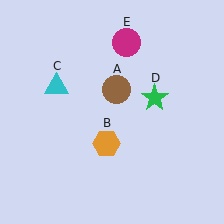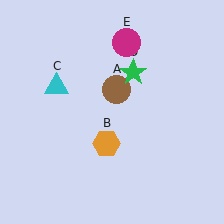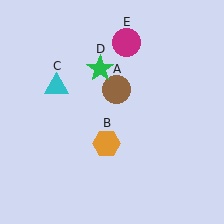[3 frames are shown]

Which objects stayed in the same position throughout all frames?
Brown circle (object A) and orange hexagon (object B) and cyan triangle (object C) and magenta circle (object E) remained stationary.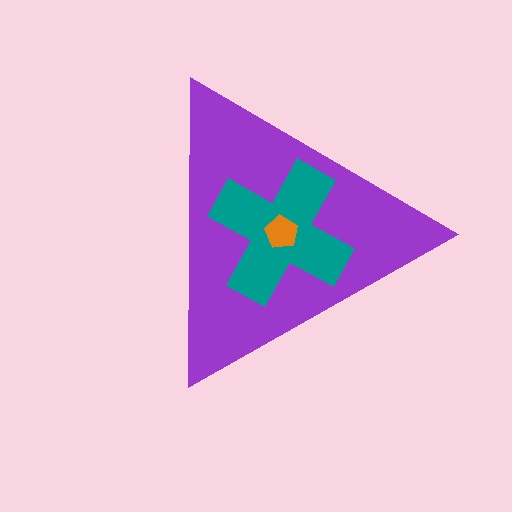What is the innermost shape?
The orange pentagon.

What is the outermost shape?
The purple triangle.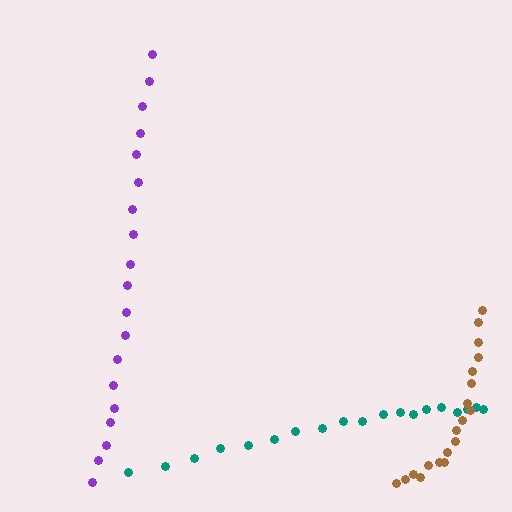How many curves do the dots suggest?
There are 3 distinct paths.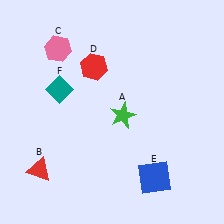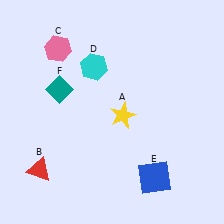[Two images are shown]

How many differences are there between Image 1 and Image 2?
There are 2 differences between the two images.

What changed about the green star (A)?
In Image 1, A is green. In Image 2, it changed to yellow.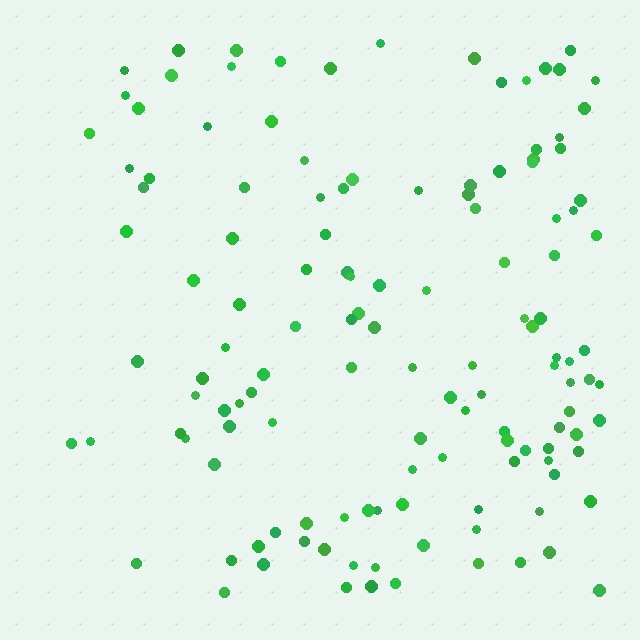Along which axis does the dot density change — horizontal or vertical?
Horizontal.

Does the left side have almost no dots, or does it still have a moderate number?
Still a moderate number, just noticeably fewer than the right.